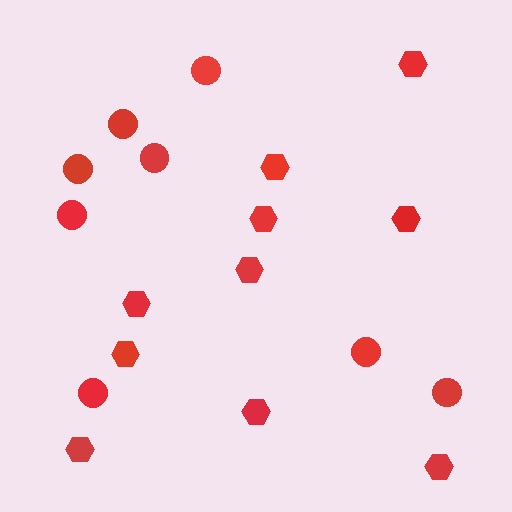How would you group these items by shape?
There are 2 groups: one group of hexagons (10) and one group of circles (8).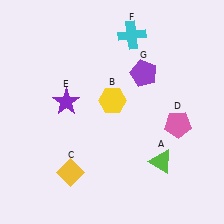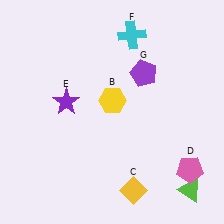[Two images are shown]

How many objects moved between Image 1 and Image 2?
3 objects moved between the two images.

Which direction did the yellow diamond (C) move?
The yellow diamond (C) moved right.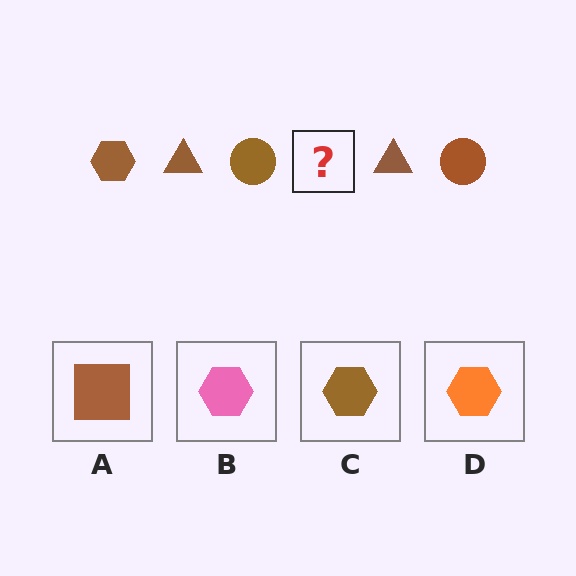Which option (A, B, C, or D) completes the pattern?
C.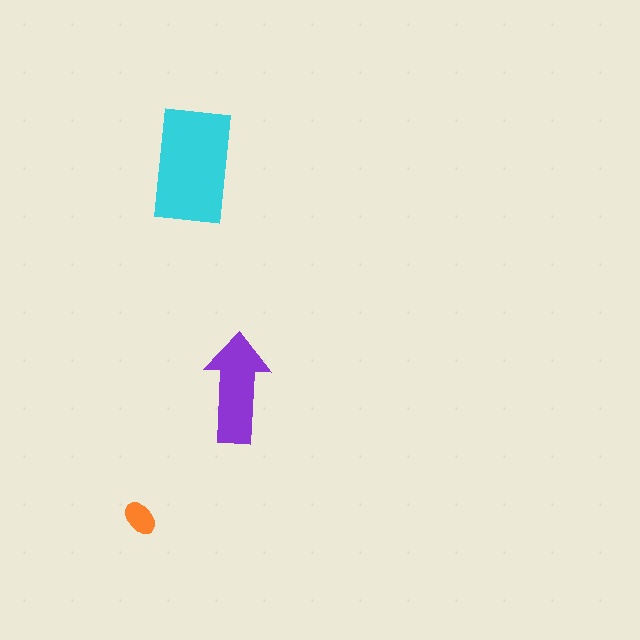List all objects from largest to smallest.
The cyan rectangle, the purple arrow, the orange ellipse.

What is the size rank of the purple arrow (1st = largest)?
2nd.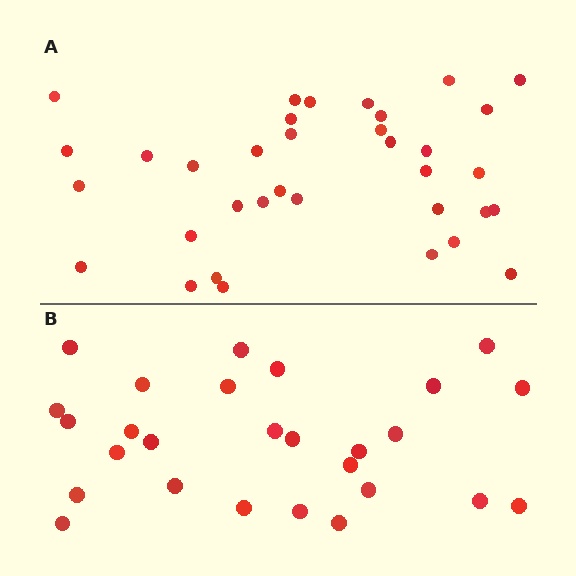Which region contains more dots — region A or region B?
Region A (the top region) has more dots.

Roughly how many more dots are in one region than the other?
Region A has roughly 8 or so more dots than region B.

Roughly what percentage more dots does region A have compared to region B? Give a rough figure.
About 30% more.